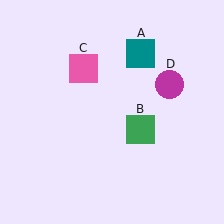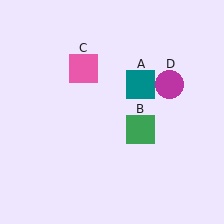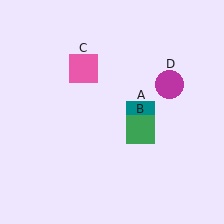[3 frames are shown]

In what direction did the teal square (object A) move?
The teal square (object A) moved down.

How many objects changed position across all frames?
1 object changed position: teal square (object A).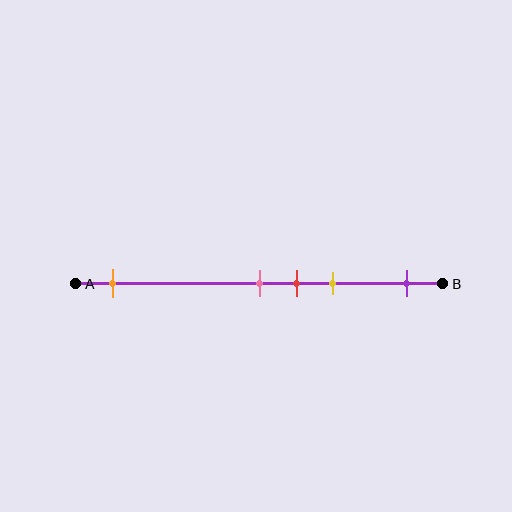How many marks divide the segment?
There are 5 marks dividing the segment.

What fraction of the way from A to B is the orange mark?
The orange mark is approximately 10% (0.1) of the way from A to B.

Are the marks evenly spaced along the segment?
No, the marks are not evenly spaced.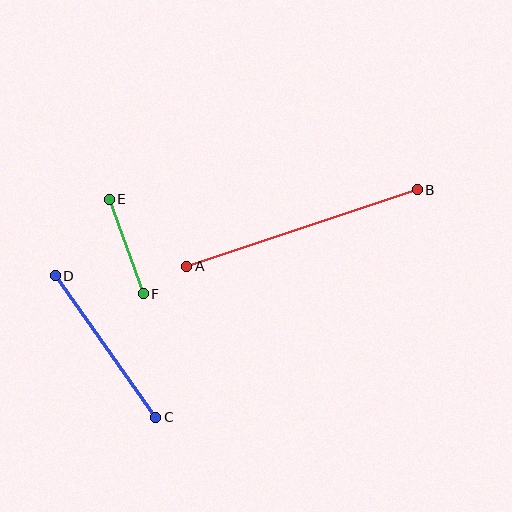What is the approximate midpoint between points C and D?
The midpoint is at approximately (105, 347) pixels.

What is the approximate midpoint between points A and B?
The midpoint is at approximately (302, 228) pixels.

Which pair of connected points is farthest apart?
Points A and B are farthest apart.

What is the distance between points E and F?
The distance is approximately 100 pixels.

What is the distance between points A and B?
The distance is approximately 243 pixels.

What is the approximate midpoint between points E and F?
The midpoint is at approximately (126, 246) pixels.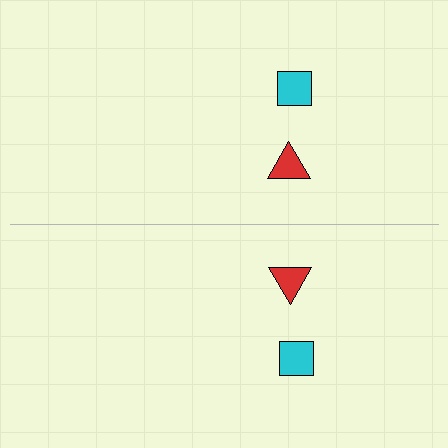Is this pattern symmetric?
Yes, this pattern has bilateral (reflection) symmetry.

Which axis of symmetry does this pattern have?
The pattern has a horizontal axis of symmetry running through the center of the image.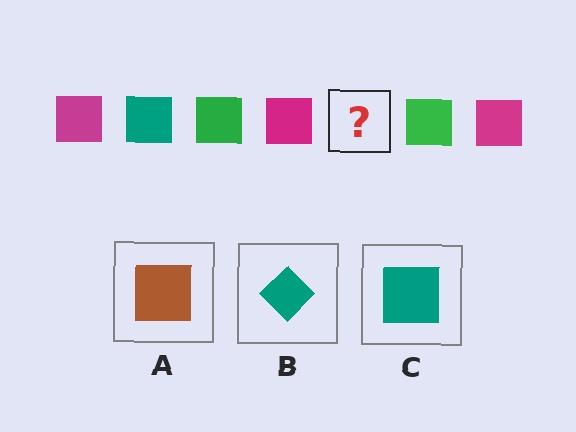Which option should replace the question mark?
Option C.